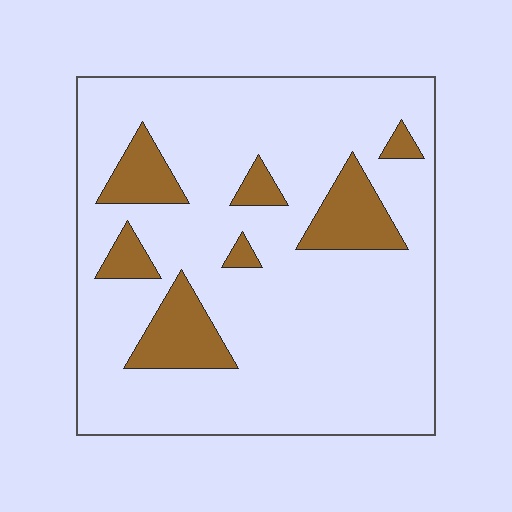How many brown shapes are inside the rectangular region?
7.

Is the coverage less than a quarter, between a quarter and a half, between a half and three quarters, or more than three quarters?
Less than a quarter.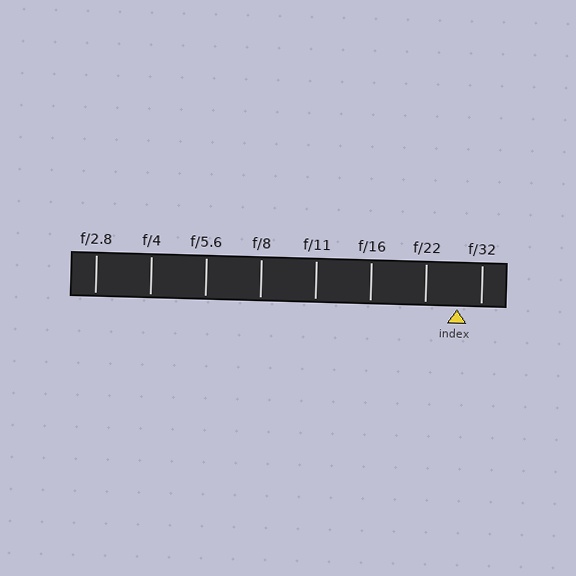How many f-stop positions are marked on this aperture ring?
There are 8 f-stop positions marked.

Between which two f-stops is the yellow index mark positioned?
The index mark is between f/22 and f/32.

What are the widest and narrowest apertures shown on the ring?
The widest aperture shown is f/2.8 and the narrowest is f/32.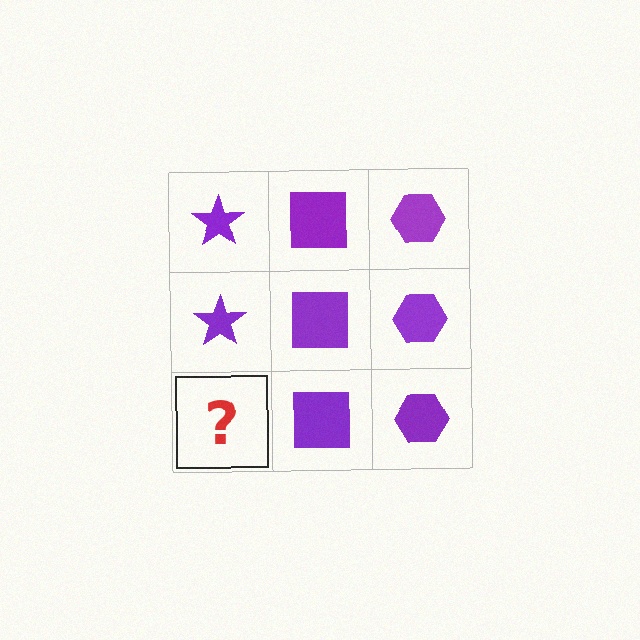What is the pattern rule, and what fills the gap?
The rule is that each column has a consistent shape. The gap should be filled with a purple star.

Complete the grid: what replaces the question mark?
The question mark should be replaced with a purple star.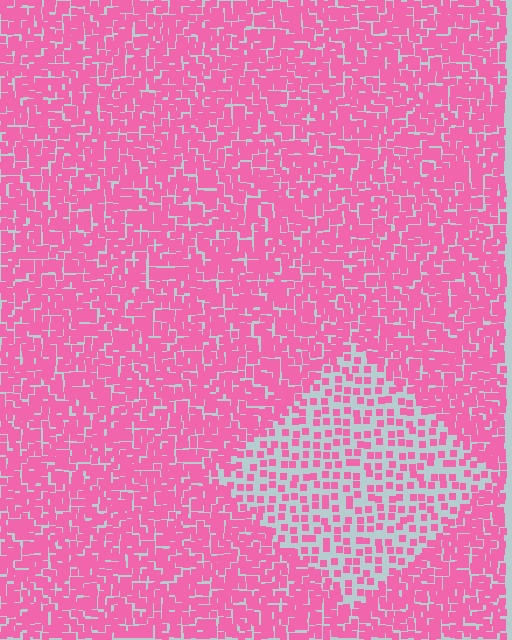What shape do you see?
I see a diamond.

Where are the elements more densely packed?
The elements are more densely packed outside the diamond boundary.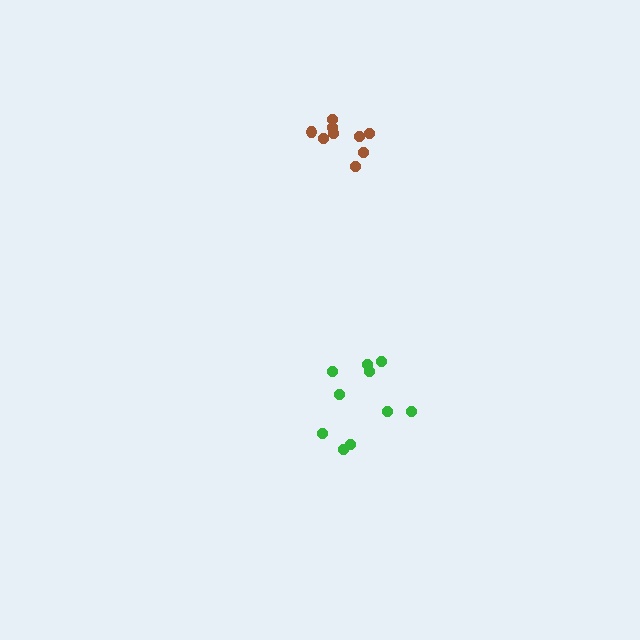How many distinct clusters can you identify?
There are 2 distinct clusters.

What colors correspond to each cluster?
The clusters are colored: green, brown.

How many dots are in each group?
Group 1: 10 dots, Group 2: 9 dots (19 total).